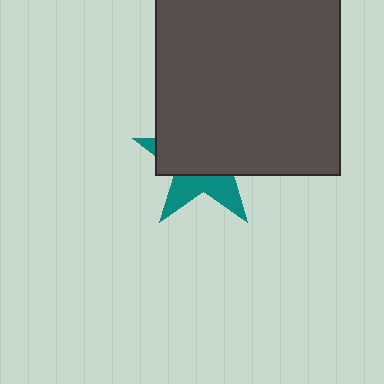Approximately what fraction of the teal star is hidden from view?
Roughly 64% of the teal star is hidden behind the dark gray square.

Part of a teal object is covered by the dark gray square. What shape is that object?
It is a star.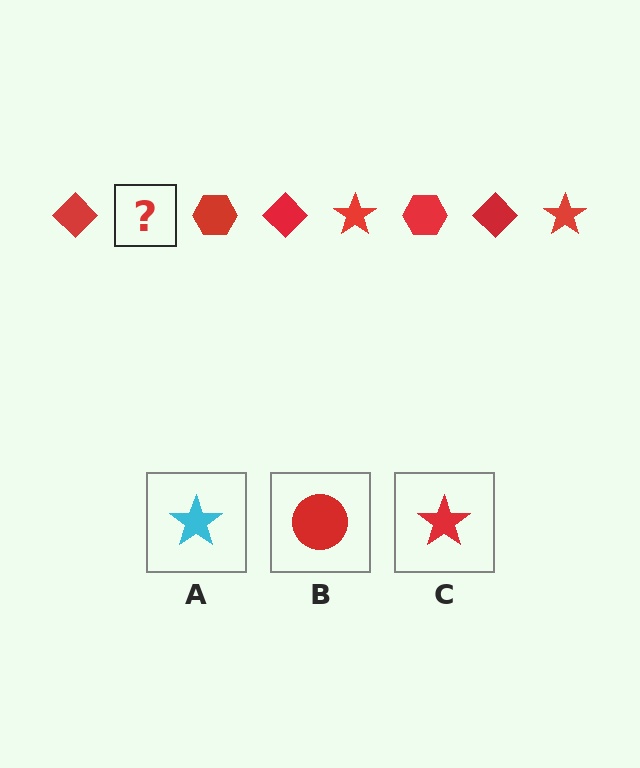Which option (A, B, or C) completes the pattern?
C.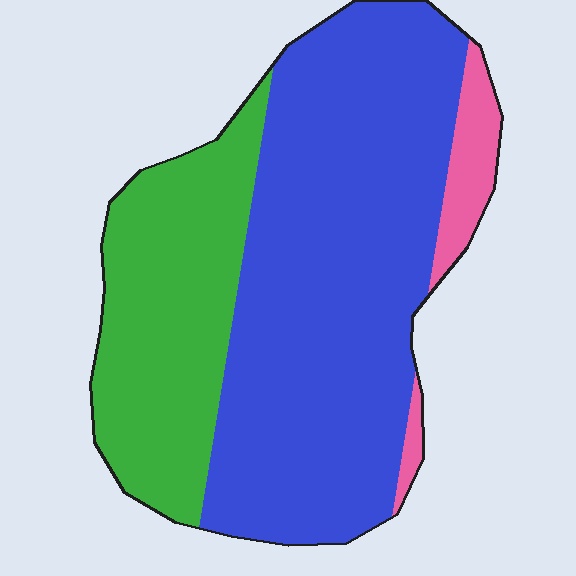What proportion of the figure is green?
Green takes up about one third (1/3) of the figure.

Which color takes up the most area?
Blue, at roughly 65%.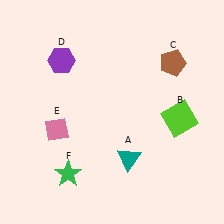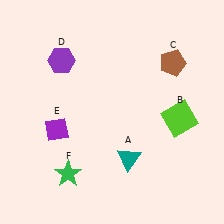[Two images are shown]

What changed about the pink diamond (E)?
In Image 1, E is pink. In Image 2, it changed to purple.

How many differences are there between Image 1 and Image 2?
There is 1 difference between the two images.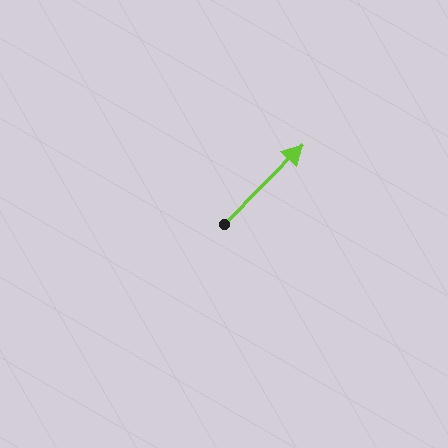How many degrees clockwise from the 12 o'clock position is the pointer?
Approximately 45 degrees.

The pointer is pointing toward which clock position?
Roughly 1 o'clock.